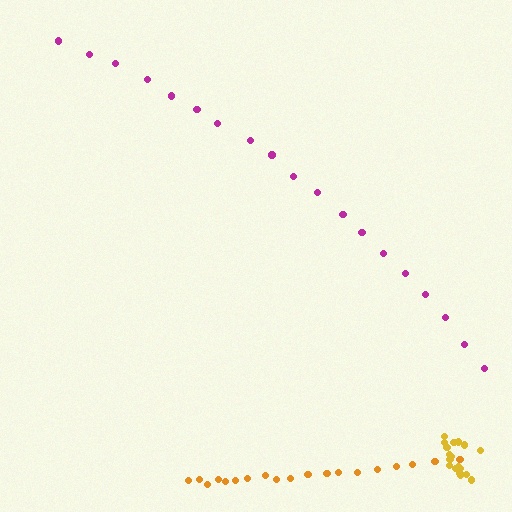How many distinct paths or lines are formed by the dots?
There are 3 distinct paths.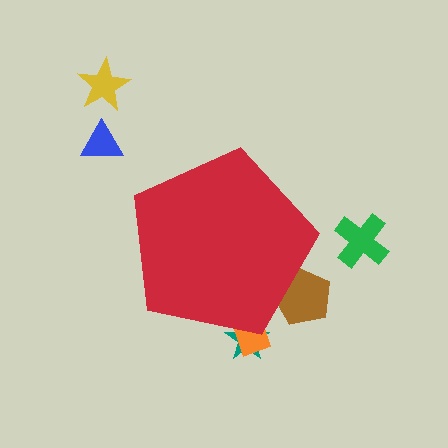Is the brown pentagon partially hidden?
Yes, the brown pentagon is partially hidden behind the red pentagon.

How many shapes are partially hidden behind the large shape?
3 shapes are partially hidden.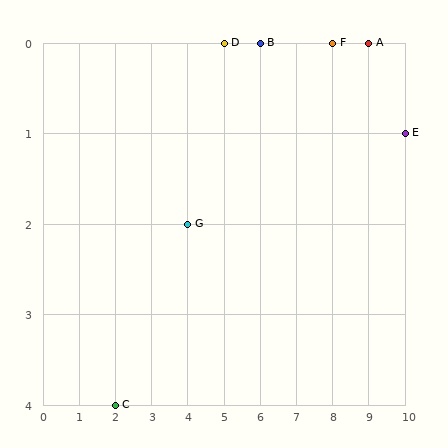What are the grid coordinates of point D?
Point D is at grid coordinates (5, 0).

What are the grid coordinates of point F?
Point F is at grid coordinates (8, 0).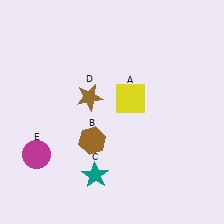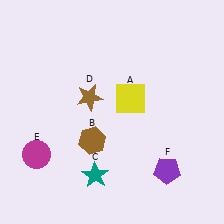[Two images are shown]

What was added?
A purple pentagon (F) was added in Image 2.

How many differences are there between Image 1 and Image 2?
There is 1 difference between the two images.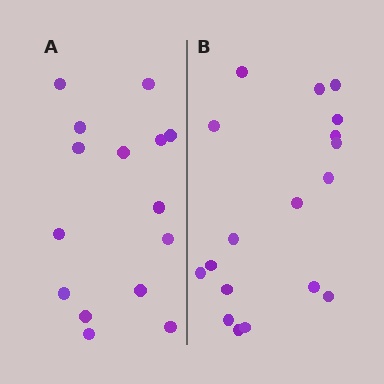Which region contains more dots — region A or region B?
Region B (the right region) has more dots.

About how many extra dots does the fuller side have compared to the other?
Region B has just a few more — roughly 2 or 3 more dots than region A.